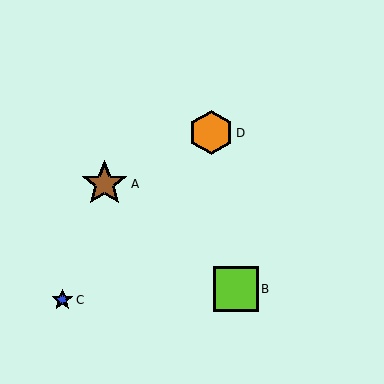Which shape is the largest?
The brown star (labeled A) is the largest.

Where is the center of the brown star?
The center of the brown star is at (105, 184).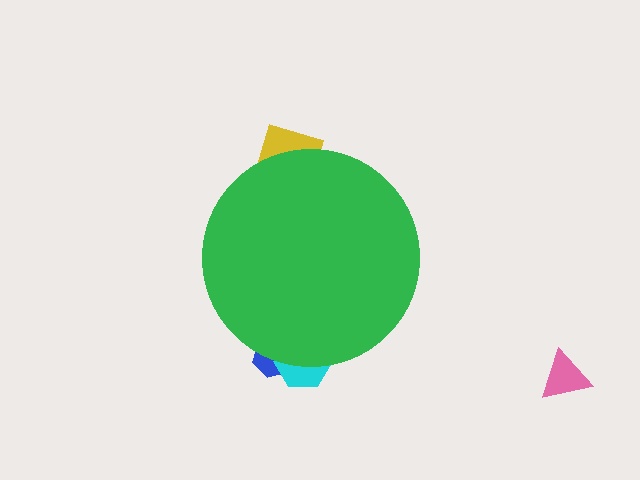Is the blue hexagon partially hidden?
Yes, the blue hexagon is partially hidden behind the green circle.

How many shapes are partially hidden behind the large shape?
3 shapes are partially hidden.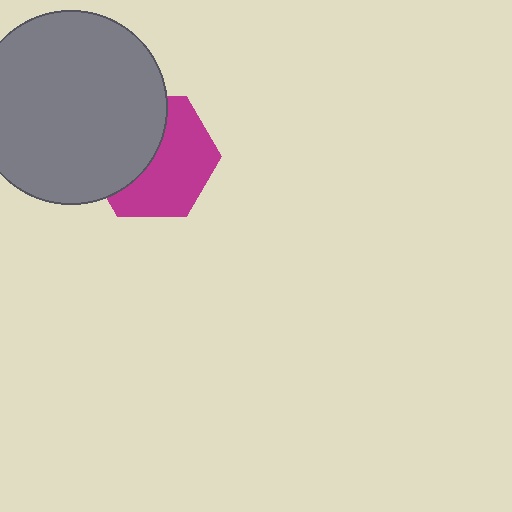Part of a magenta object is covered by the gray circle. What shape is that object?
It is a hexagon.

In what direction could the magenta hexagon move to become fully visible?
The magenta hexagon could move right. That would shift it out from behind the gray circle entirely.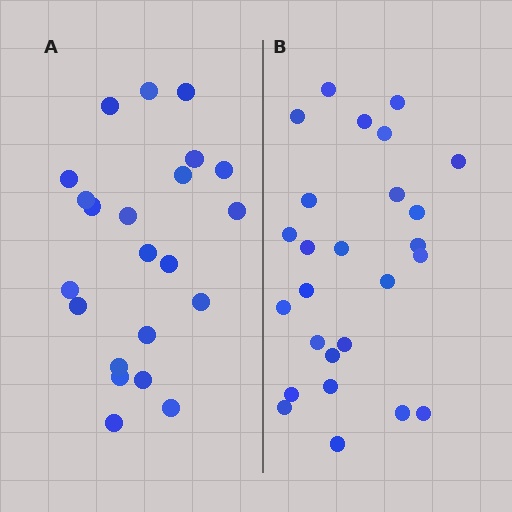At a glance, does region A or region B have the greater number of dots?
Region B (the right region) has more dots.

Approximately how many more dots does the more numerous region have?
Region B has about 4 more dots than region A.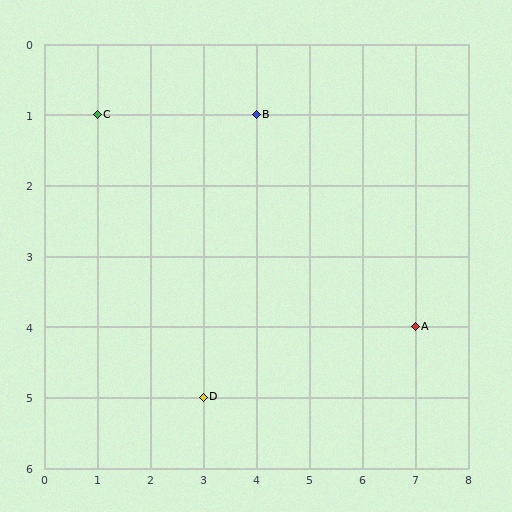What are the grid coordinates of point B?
Point B is at grid coordinates (4, 1).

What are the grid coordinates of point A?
Point A is at grid coordinates (7, 4).